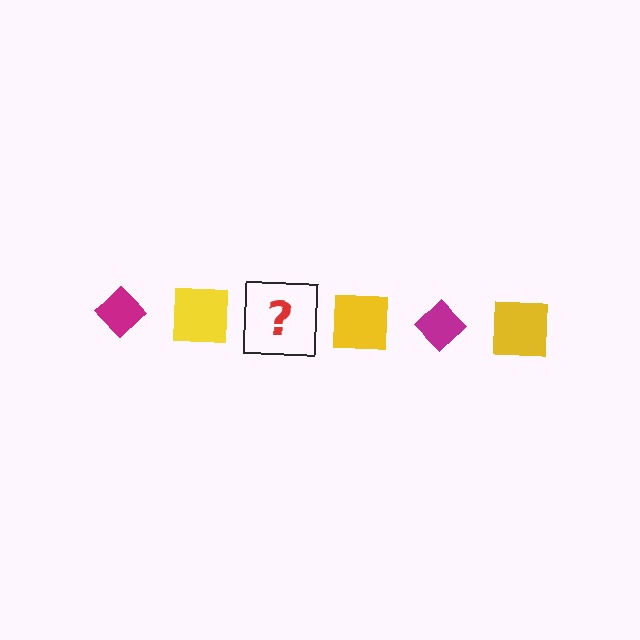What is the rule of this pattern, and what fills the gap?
The rule is that the pattern alternates between magenta diamond and yellow square. The gap should be filled with a magenta diamond.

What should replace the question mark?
The question mark should be replaced with a magenta diamond.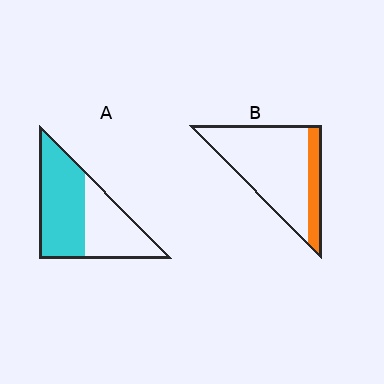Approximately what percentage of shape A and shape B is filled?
A is approximately 55% and B is approximately 20%.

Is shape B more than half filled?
No.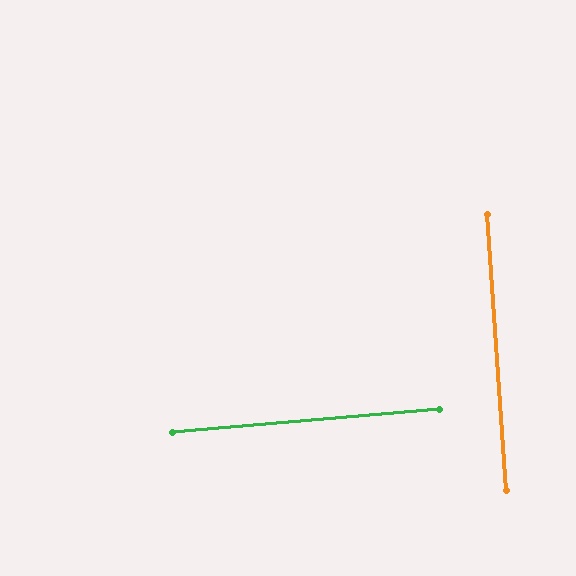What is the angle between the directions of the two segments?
Approximately 89 degrees.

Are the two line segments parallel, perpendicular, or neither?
Perpendicular — they meet at approximately 89°.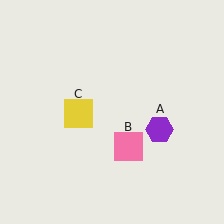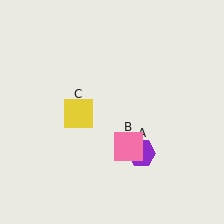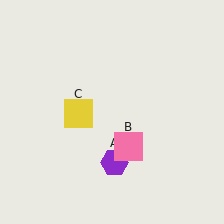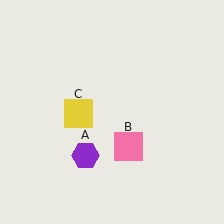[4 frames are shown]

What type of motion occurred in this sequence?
The purple hexagon (object A) rotated clockwise around the center of the scene.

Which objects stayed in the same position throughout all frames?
Pink square (object B) and yellow square (object C) remained stationary.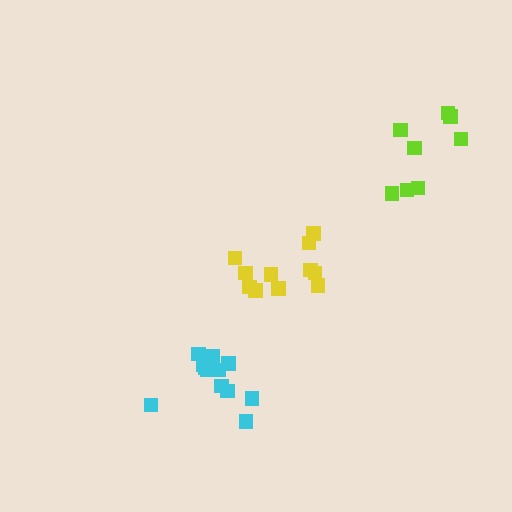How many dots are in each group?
Group 1: 11 dots, Group 2: 13 dots, Group 3: 8 dots (32 total).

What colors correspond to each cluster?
The clusters are colored: yellow, cyan, lime.